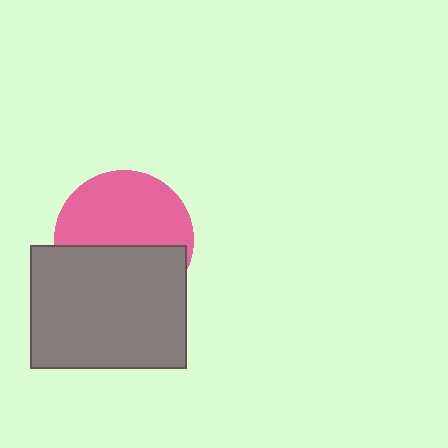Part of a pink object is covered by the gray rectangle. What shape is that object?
It is a circle.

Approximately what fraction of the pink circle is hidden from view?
Roughly 44% of the pink circle is hidden behind the gray rectangle.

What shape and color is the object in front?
The object in front is a gray rectangle.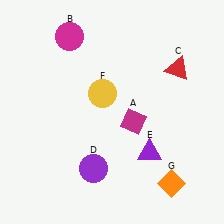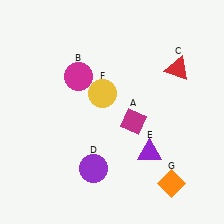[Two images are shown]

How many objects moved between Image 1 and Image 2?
1 object moved between the two images.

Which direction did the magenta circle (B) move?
The magenta circle (B) moved down.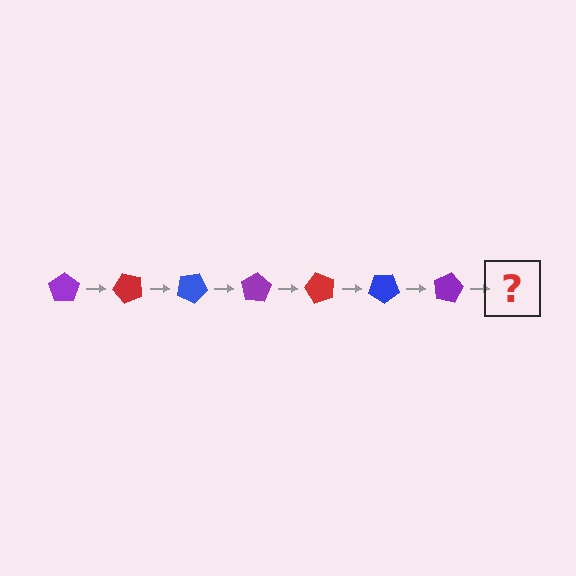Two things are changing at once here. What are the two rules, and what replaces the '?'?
The two rules are that it rotates 50 degrees each step and the color cycles through purple, red, and blue. The '?' should be a red pentagon, rotated 350 degrees from the start.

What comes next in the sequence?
The next element should be a red pentagon, rotated 350 degrees from the start.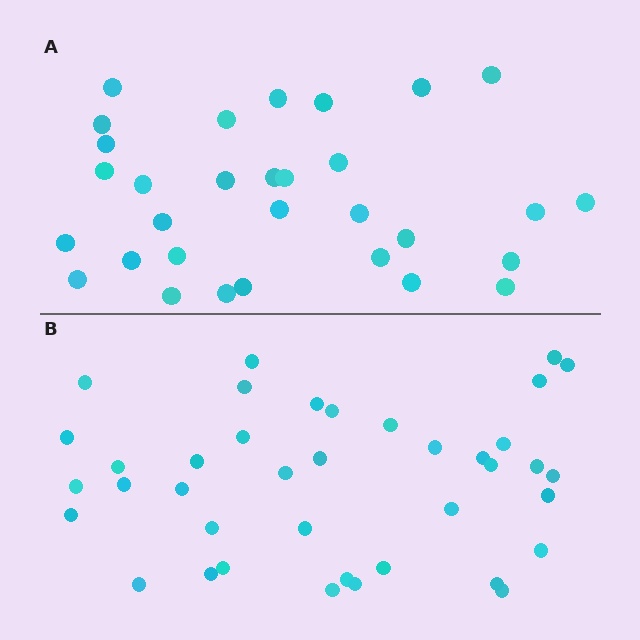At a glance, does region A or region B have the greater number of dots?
Region B (the bottom region) has more dots.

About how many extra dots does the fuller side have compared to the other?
Region B has roughly 8 or so more dots than region A.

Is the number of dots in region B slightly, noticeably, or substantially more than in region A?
Region B has noticeably more, but not dramatically so. The ratio is roughly 1.3 to 1.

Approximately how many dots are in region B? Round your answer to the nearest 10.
About 40 dots. (The exact count is 39, which rounds to 40.)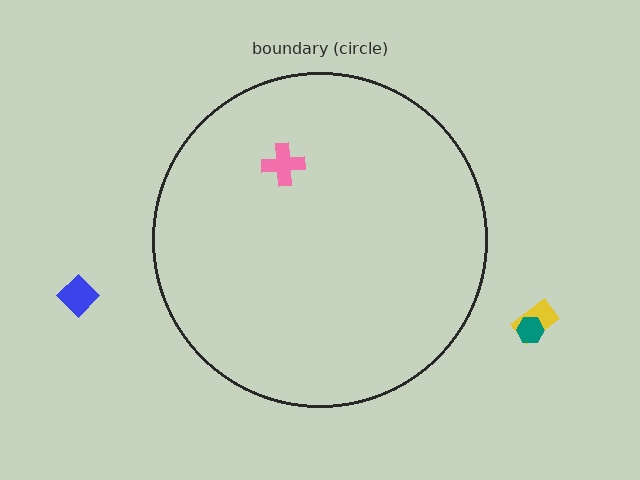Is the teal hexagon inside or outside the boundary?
Outside.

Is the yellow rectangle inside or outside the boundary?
Outside.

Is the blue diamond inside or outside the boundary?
Outside.